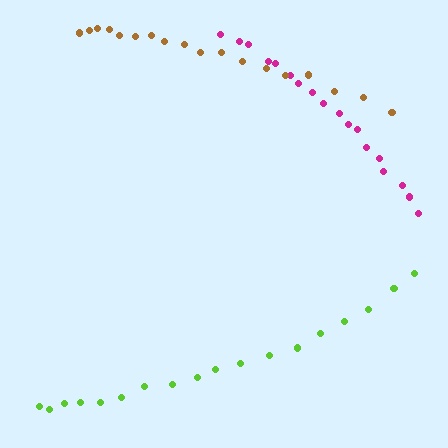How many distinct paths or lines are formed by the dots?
There are 3 distinct paths.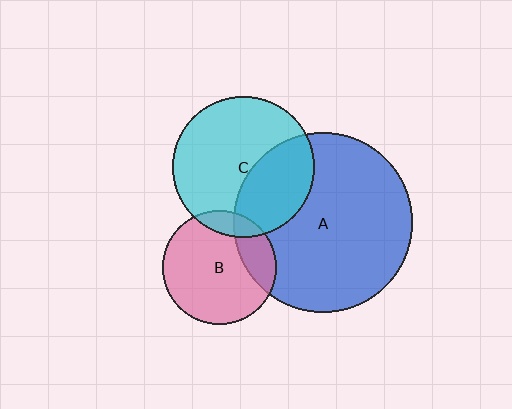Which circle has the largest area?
Circle A (blue).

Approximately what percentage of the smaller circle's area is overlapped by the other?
Approximately 20%.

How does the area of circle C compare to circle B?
Approximately 1.5 times.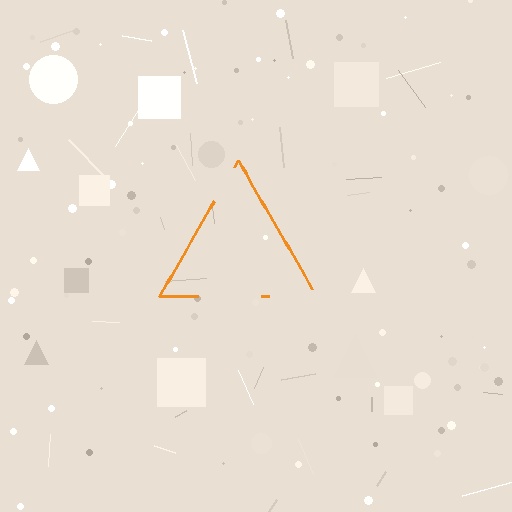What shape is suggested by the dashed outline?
The dashed outline suggests a triangle.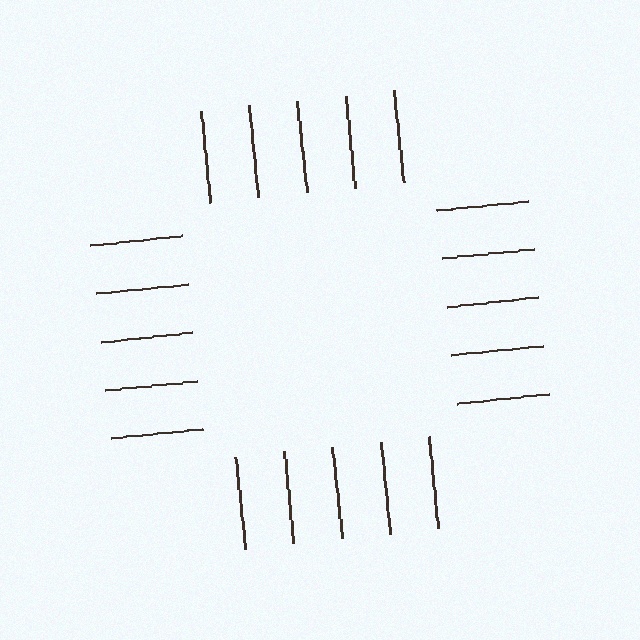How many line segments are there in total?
20 — 5 along each of the 4 edges.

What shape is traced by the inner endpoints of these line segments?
An illusory square — the line segments terminate on its edges but no continuous stroke is drawn.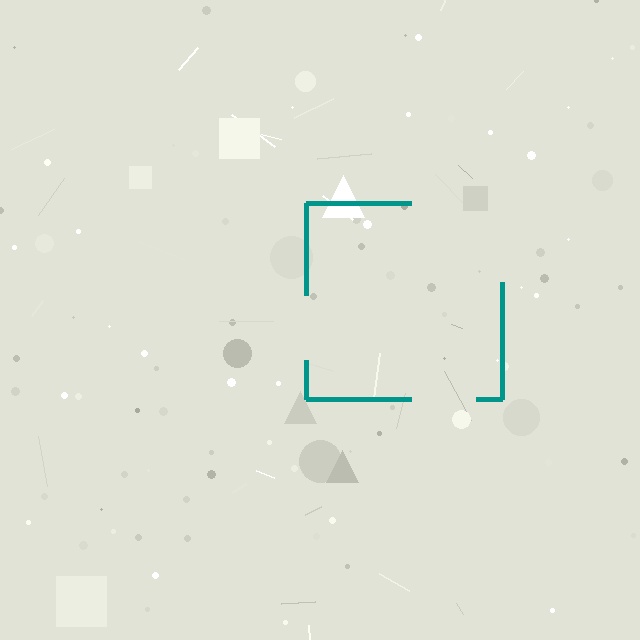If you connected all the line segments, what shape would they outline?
They would outline a square.